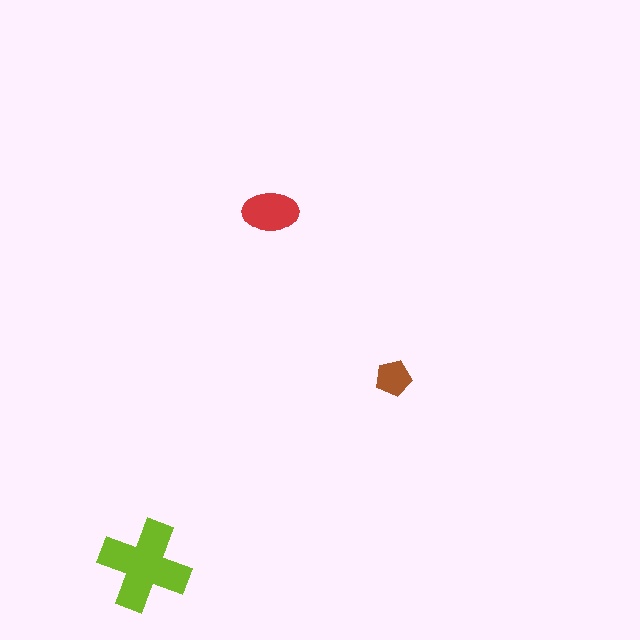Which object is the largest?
The lime cross.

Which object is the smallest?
The brown pentagon.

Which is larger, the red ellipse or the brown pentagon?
The red ellipse.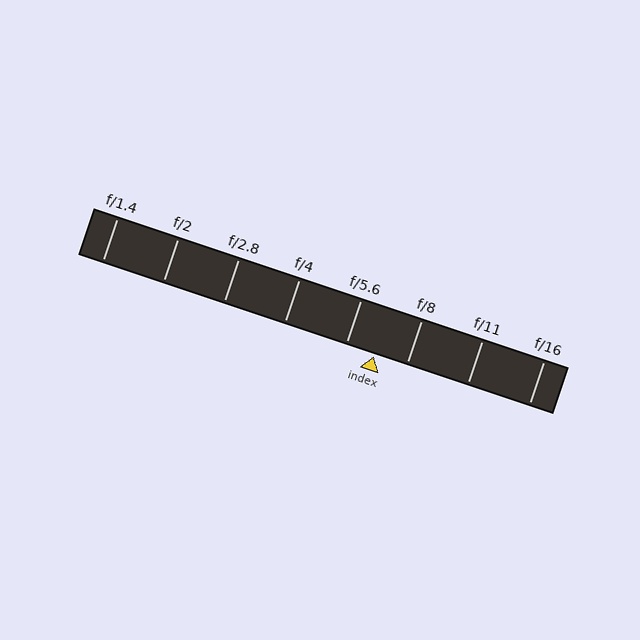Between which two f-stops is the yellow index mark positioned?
The index mark is between f/5.6 and f/8.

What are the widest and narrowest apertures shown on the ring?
The widest aperture shown is f/1.4 and the narrowest is f/16.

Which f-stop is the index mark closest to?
The index mark is closest to f/5.6.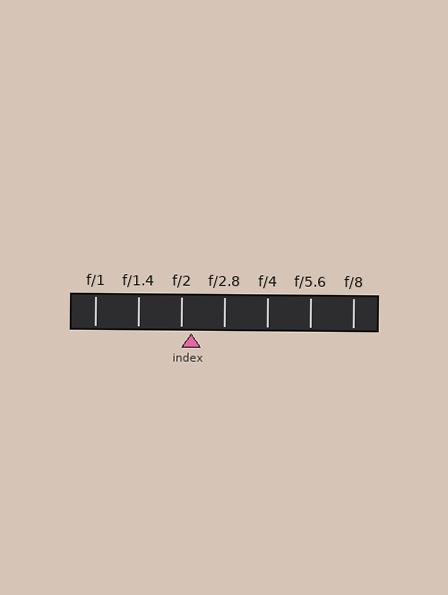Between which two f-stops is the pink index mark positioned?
The index mark is between f/2 and f/2.8.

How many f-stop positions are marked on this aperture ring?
There are 7 f-stop positions marked.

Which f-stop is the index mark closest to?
The index mark is closest to f/2.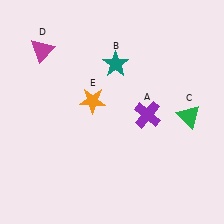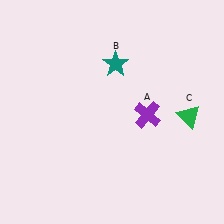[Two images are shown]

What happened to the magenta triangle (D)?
The magenta triangle (D) was removed in Image 2. It was in the top-left area of Image 1.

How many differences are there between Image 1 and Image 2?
There are 2 differences between the two images.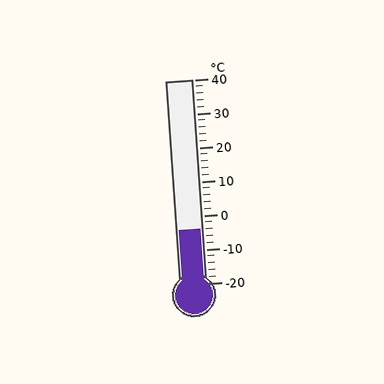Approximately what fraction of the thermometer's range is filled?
The thermometer is filled to approximately 25% of its range.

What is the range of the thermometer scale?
The thermometer scale ranges from -20°C to 40°C.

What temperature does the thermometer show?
The thermometer shows approximately -4°C.